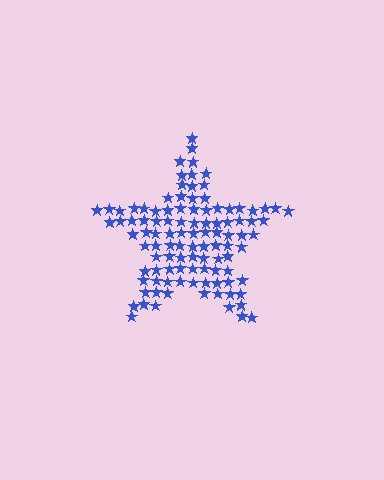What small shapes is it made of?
It is made of small stars.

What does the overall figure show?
The overall figure shows a star.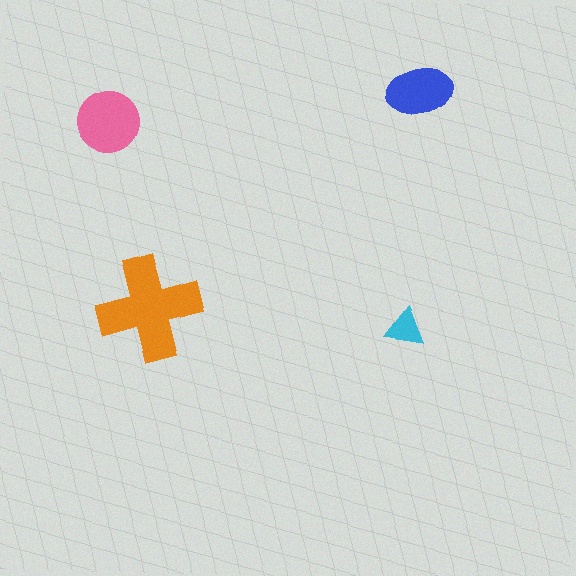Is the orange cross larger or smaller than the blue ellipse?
Larger.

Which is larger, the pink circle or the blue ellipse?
The pink circle.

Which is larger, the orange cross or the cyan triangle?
The orange cross.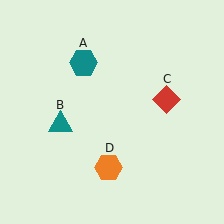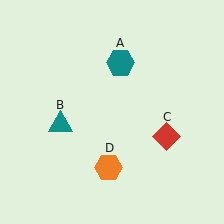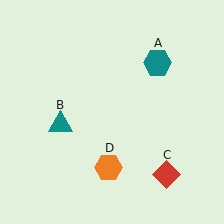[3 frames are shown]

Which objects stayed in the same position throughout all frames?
Teal triangle (object B) and orange hexagon (object D) remained stationary.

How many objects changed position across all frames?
2 objects changed position: teal hexagon (object A), red diamond (object C).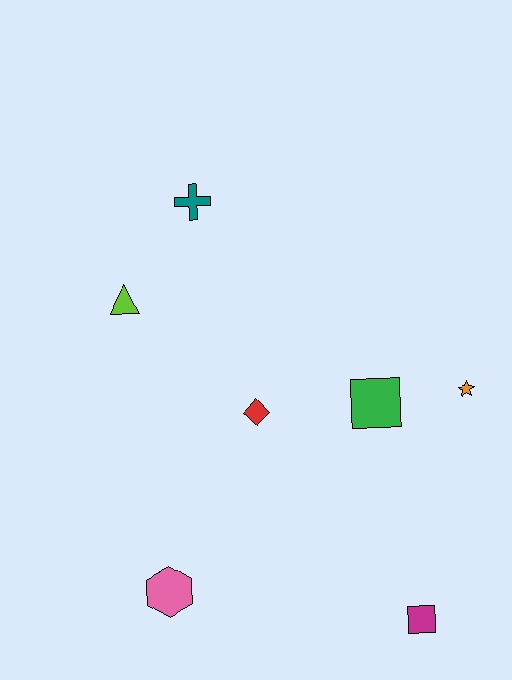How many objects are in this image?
There are 7 objects.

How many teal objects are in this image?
There is 1 teal object.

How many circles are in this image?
There are no circles.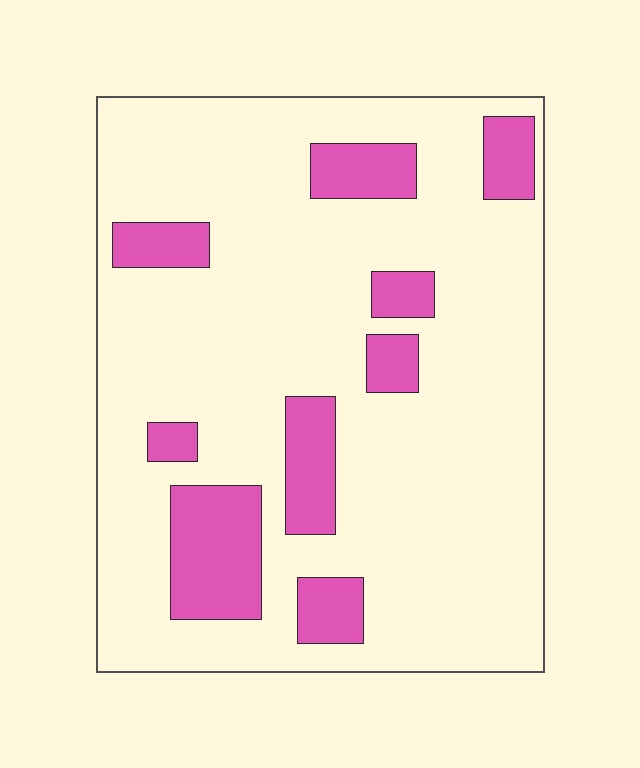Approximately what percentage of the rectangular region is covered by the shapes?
Approximately 20%.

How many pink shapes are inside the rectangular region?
9.